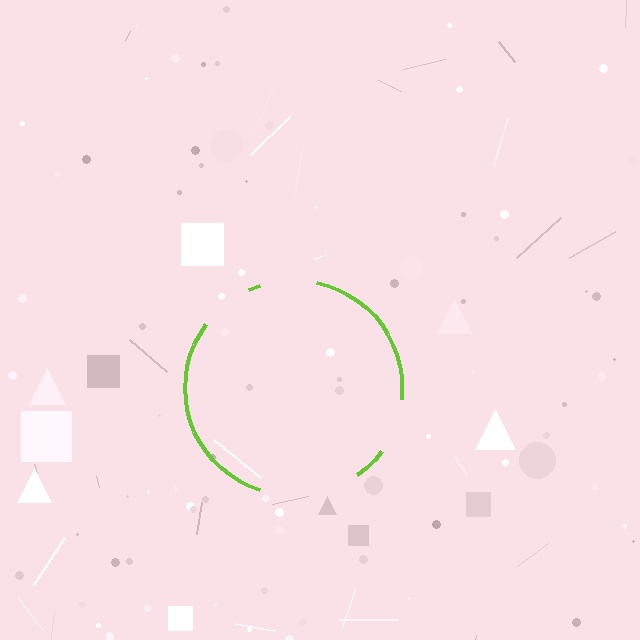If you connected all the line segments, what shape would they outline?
They would outline a circle.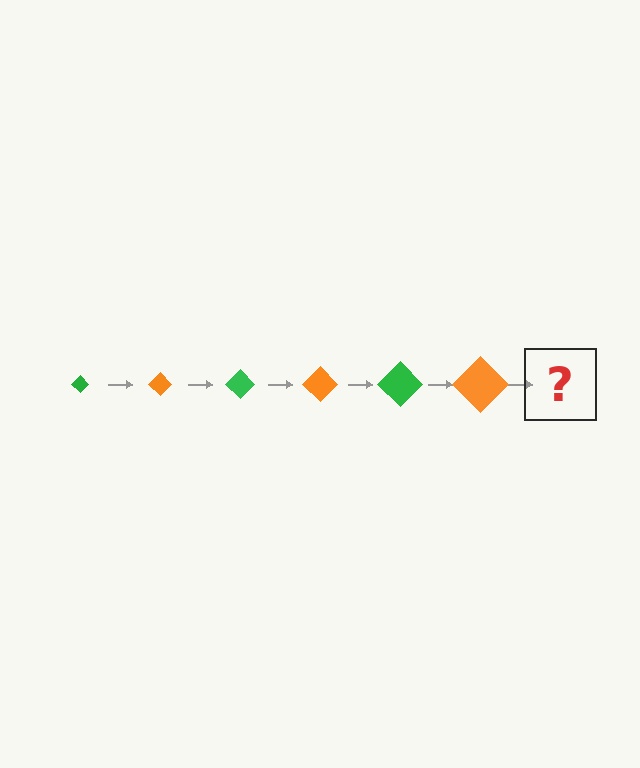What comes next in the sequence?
The next element should be a green diamond, larger than the previous one.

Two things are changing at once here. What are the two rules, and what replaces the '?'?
The two rules are that the diamond grows larger each step and the color cycles through green and orange. The '?' should be a green diamond, larger than the previous one.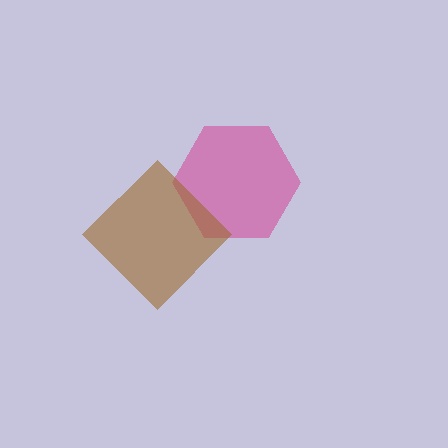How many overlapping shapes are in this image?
There are 2 overlapping shapes in the image.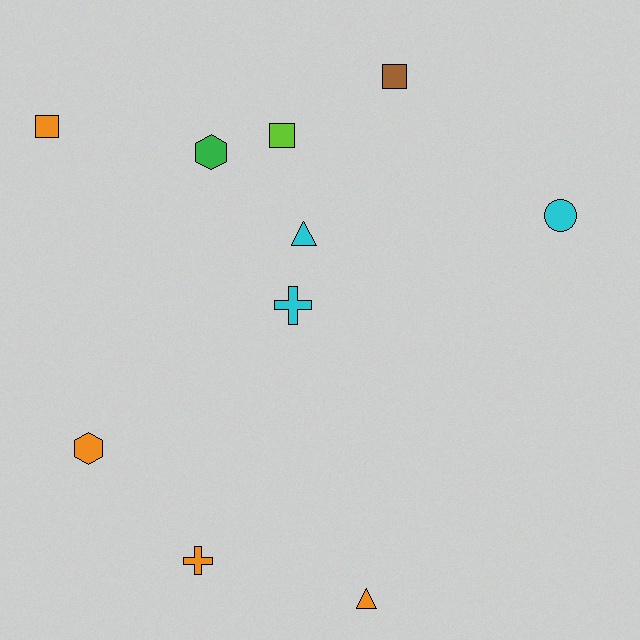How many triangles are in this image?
There are 2 triangles.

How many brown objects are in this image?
There is 1 brown object.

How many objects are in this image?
There are 10 objects.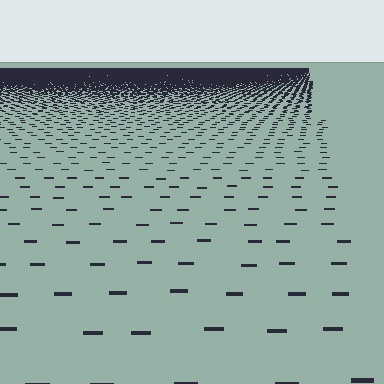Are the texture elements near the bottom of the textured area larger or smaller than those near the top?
Larger. Near the bottom, elements are closer to the viewer and appear at a bigger on-screen size.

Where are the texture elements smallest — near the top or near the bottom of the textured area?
Near the top.